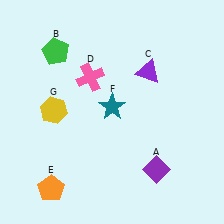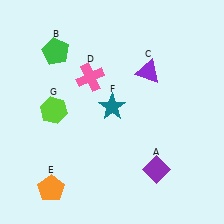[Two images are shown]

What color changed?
The hexagon (G) changed from yellow in Image 1 to lime in Image 2.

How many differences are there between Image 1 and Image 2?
There is 1 difference between the two images.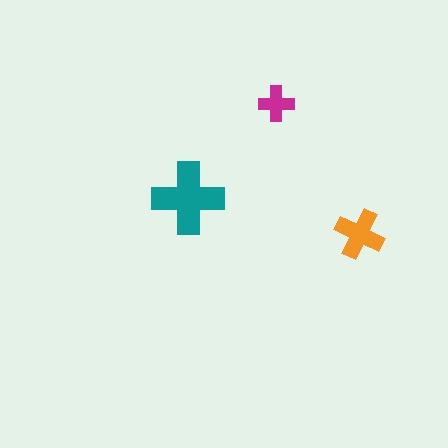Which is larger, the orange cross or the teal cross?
The teal one.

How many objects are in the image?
There are 3 objects in the image.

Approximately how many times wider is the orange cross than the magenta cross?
About 1.5 times wider.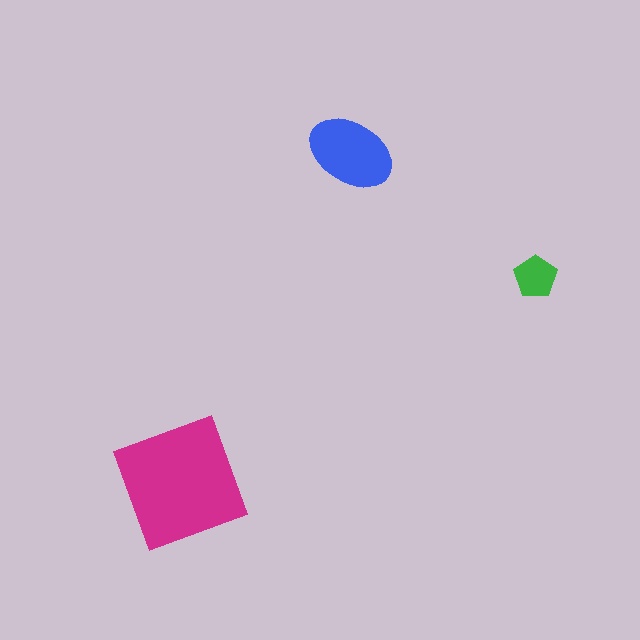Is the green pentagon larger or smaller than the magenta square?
Smaller.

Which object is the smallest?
The green pentagon.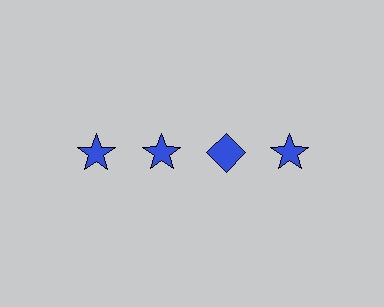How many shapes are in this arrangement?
There are 4 shapes arranged in a grid pattern.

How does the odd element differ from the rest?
It has a different shape: diamond instead of star.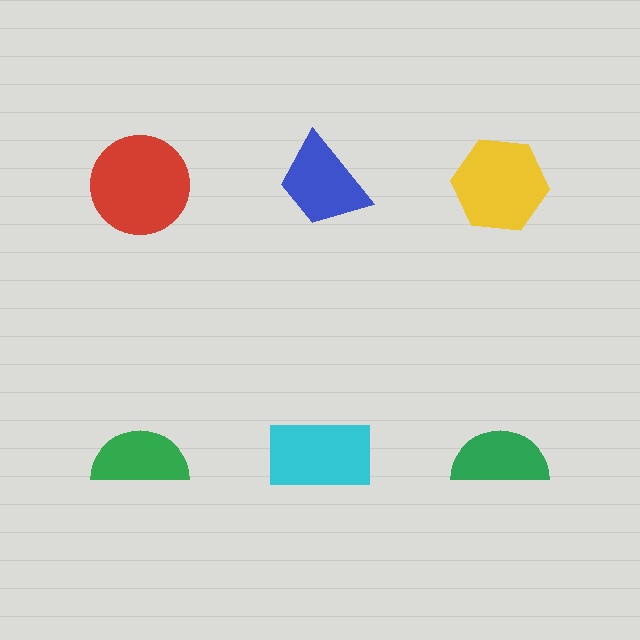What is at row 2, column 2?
A cyan rectangle.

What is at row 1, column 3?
A yellow hexagon.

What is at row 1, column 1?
A red circle.